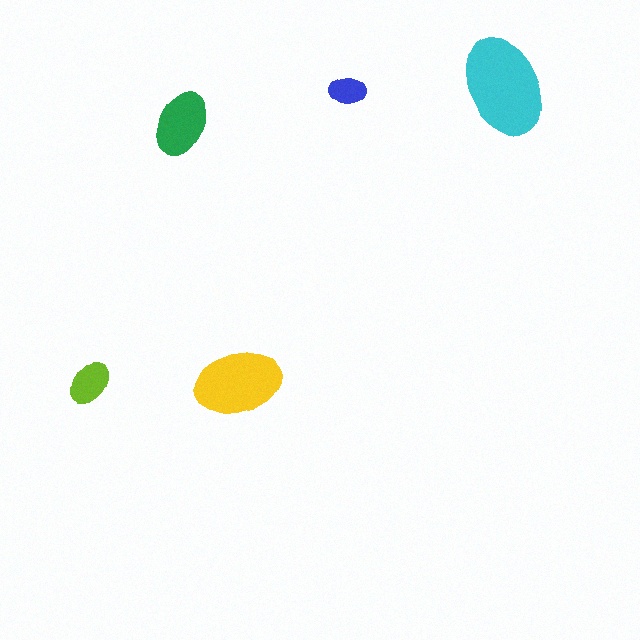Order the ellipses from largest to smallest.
the cyan one, the yellow one, the green one, the lime one, the blue one.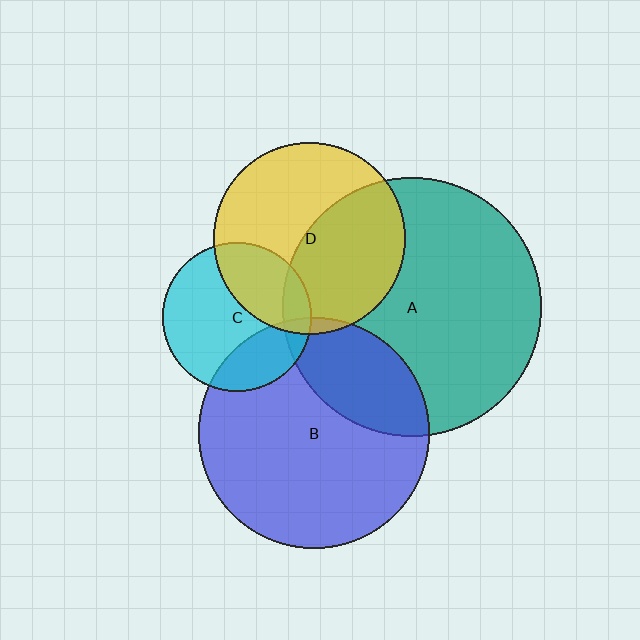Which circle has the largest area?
Circle A (teal).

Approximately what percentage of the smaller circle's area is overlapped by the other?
Approximately 35%.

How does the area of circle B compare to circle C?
Approximately 2.4 times.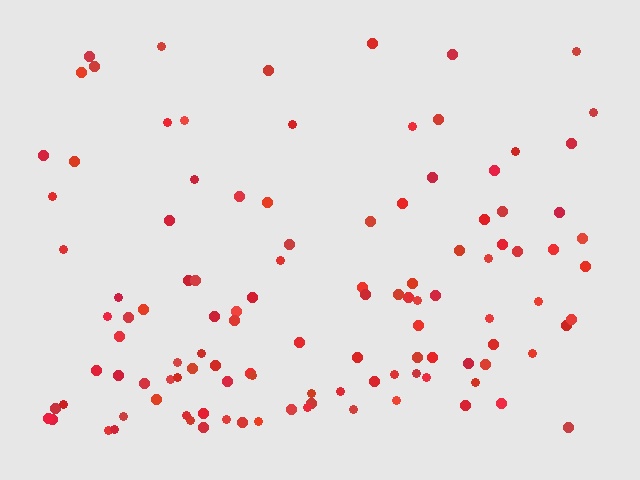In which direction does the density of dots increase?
From top to bottom, with the bottom side densest.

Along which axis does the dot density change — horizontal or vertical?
Vertical.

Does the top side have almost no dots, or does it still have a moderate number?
Still a moderate number, just noticeably fewer than the bottom.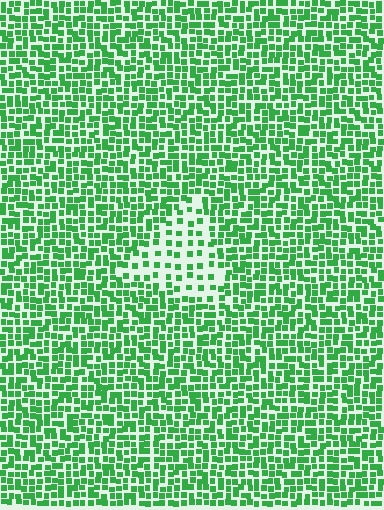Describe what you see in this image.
The image contains small green elements arranged at two different densities. A triangle-shaped region is visible where the elements are less densely packed than the surrounding area.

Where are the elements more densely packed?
The elements are more densely packed outside the triangle boundary.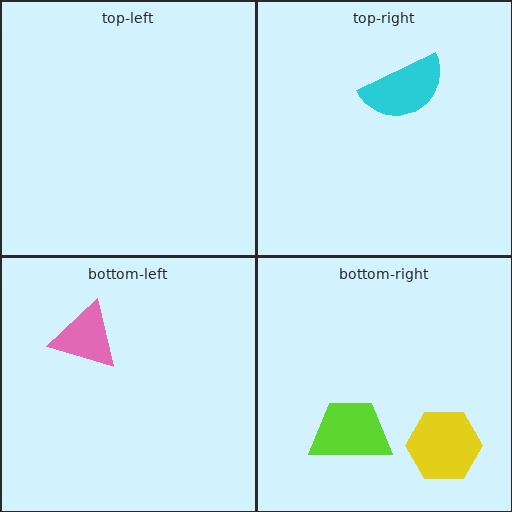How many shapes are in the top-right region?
1.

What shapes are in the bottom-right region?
The lime trapezoid, the yellow hexagon.